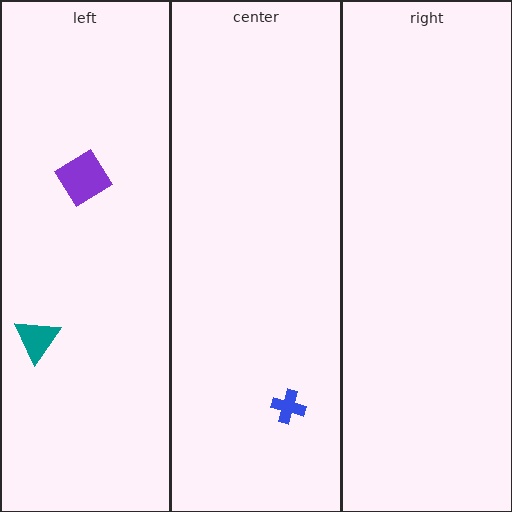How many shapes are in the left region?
2.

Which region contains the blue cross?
The center region.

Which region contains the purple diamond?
The left region.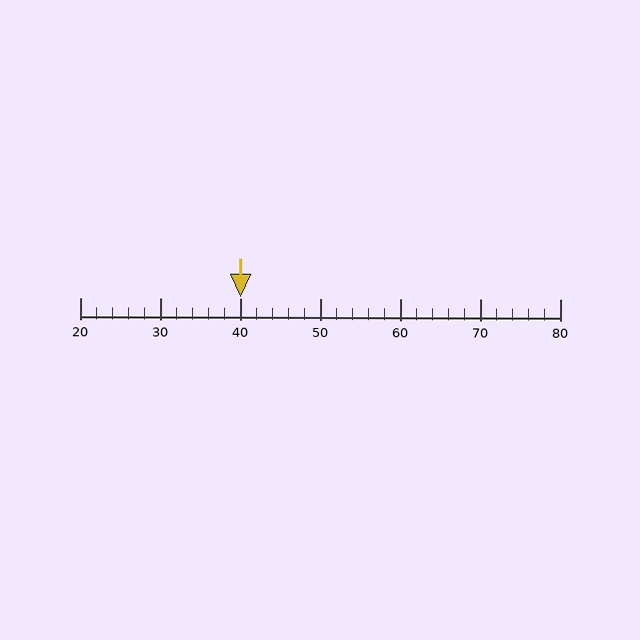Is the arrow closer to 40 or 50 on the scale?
The arrow is closer to 40.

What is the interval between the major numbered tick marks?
The major tick marks are spaced 10 units apart.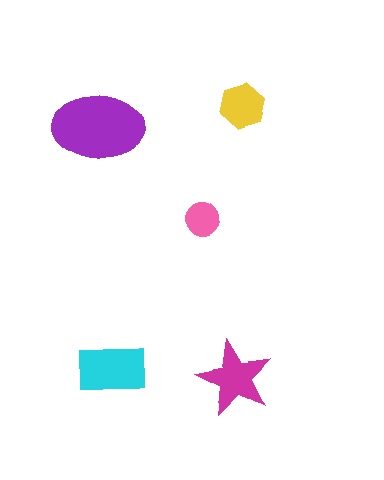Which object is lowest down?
The magenta star is bottommost.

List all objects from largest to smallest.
The purple ellipse, the cyan rectangle, the magenta star, the yellow hexagon, the pink circle.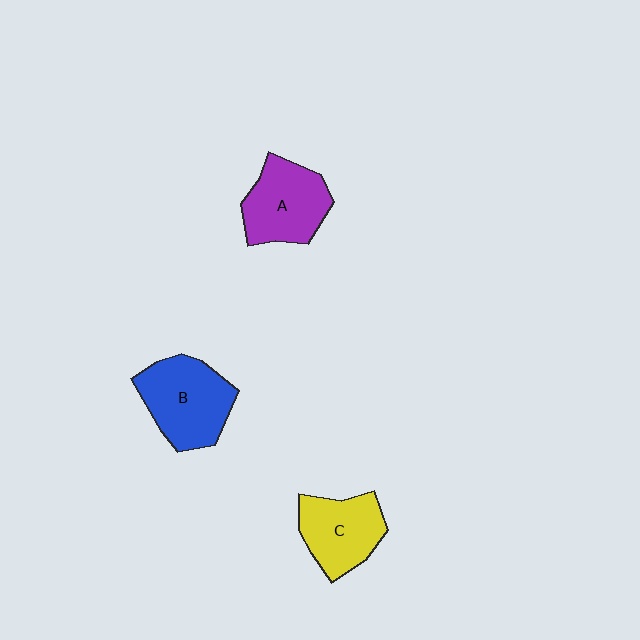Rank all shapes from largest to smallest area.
From largest to smallest: B (blue), A (purple), C (yellow).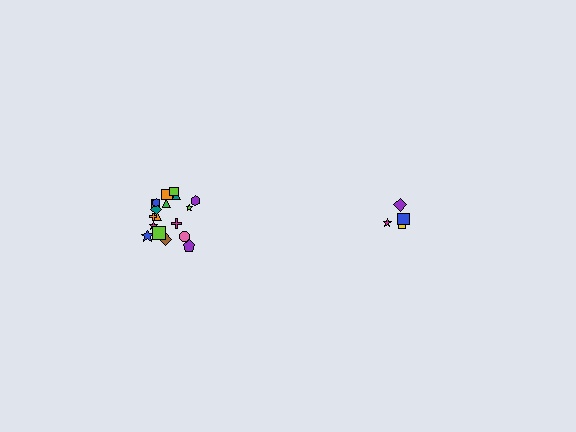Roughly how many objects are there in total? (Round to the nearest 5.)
Roughly 20 objects in total.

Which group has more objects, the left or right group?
The left group.